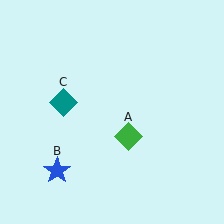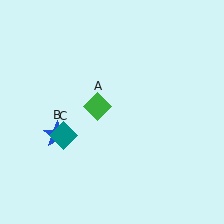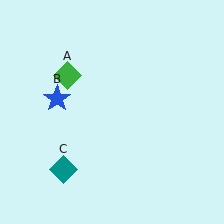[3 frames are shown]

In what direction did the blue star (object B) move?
The blue star (object B) moved up.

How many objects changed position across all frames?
3 objects changed position: green diamond (object A), blue star (object B), teal diamond (object C).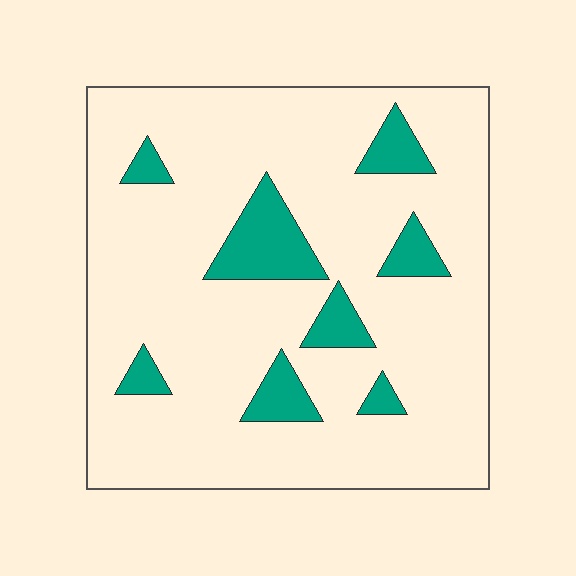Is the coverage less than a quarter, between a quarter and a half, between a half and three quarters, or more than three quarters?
Less than a quarter.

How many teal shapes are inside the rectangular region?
8.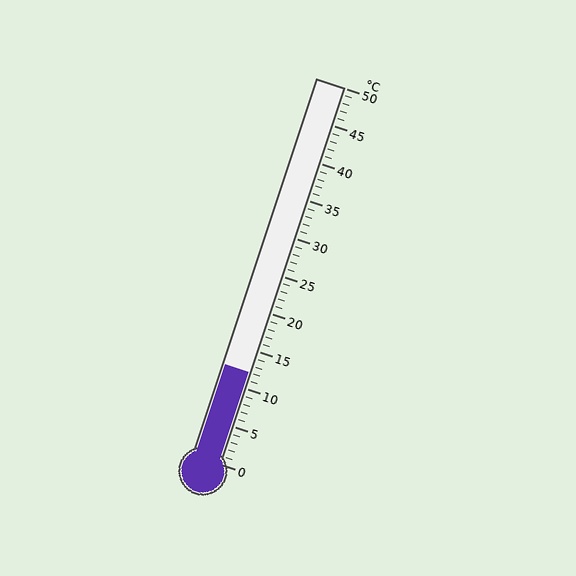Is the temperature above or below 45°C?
The temperature is below 45°C.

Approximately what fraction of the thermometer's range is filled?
The thermometer is filled to approximately 25% of its range.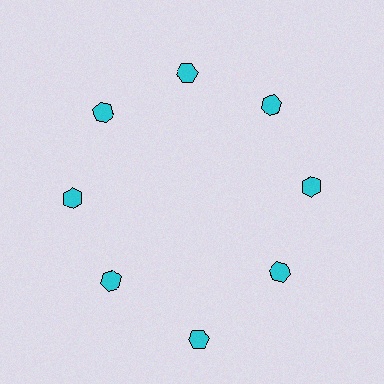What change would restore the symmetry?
The symmetry would be restored by moving it inward, back onto the ring so that all 8 hexagons sit at equal angles and equal distance from the center.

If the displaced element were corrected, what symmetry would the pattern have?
It would have 8-fold rotational symmetry — the pattern would map onto itself every 45 degrees.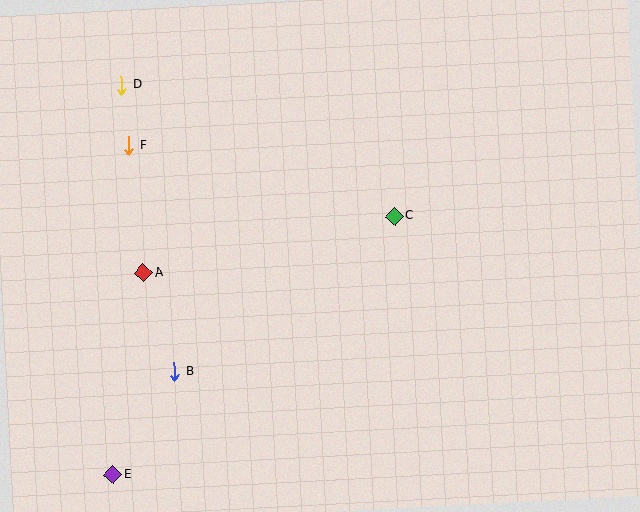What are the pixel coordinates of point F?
Point F is at (129, 145).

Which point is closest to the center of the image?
Point C at (394, 216) is closest to the center.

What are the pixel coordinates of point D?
Point D is at (122, 85).